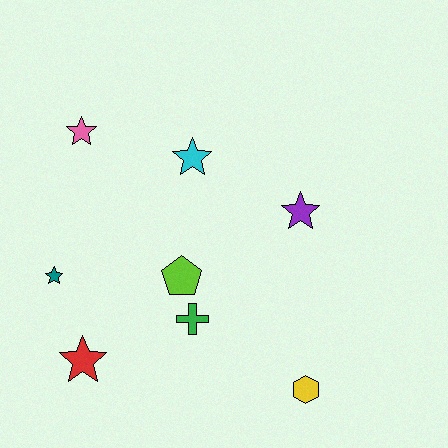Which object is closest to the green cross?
The lime pentagon is closest to the green cross.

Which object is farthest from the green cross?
The pink star is farthest from the green cross.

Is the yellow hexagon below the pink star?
Yes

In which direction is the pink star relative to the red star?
The pink star is above the red star.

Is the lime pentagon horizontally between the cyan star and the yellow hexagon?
No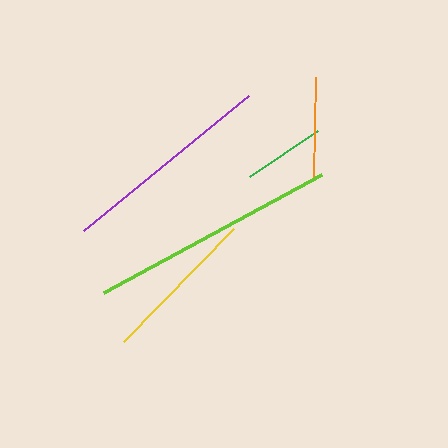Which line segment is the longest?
The lime line is the longest at approximately 248 pixels.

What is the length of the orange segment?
The orange segment is approximately 100 pixels long.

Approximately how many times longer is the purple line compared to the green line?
The purple line is approximately 2.6 times the length of the green line.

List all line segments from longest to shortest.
From longest to shortest: lime, purple, yellow, orange, green.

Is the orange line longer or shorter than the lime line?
The lime line is longer than the orange line.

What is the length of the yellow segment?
The yellow segment is approximately 158 pixels long.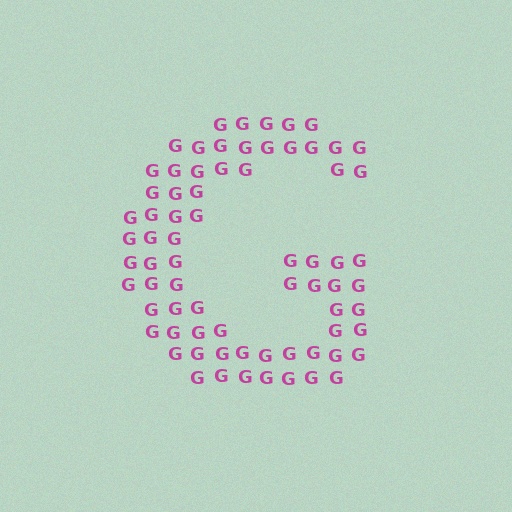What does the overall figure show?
The overall figure shows the letter G.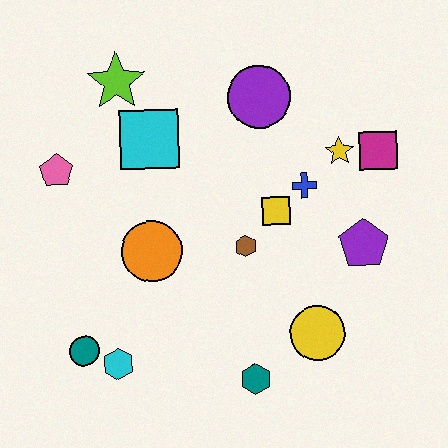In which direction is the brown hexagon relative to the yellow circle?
The brown hexagon is above the yellow circle.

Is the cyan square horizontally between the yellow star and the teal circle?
Yes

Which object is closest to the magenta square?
The yellow star is closest to the magenta square.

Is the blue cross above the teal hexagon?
Yes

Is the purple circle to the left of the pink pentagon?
No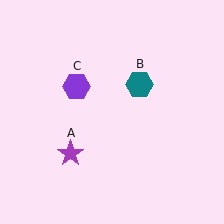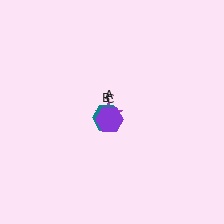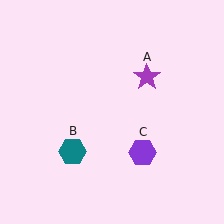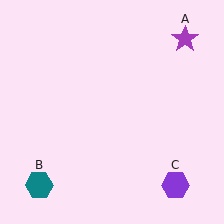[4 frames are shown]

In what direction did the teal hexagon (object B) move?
The teal hexagon (object B) moved down and to the left.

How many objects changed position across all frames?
3 objects changed position: purple star (object A), teal hexagon (object B), purple hexagon (object C).